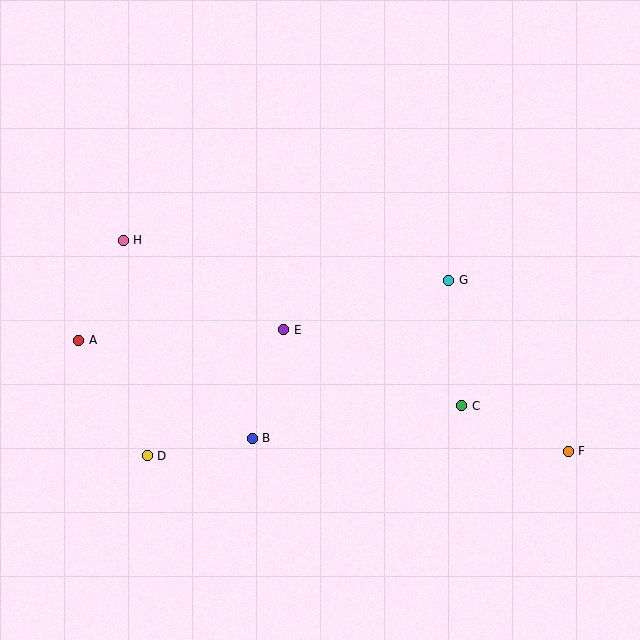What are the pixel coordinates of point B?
Point B is at (252, 438).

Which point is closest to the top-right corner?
Point G is closest to the top-right corner.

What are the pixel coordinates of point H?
Point H is at (123, 240).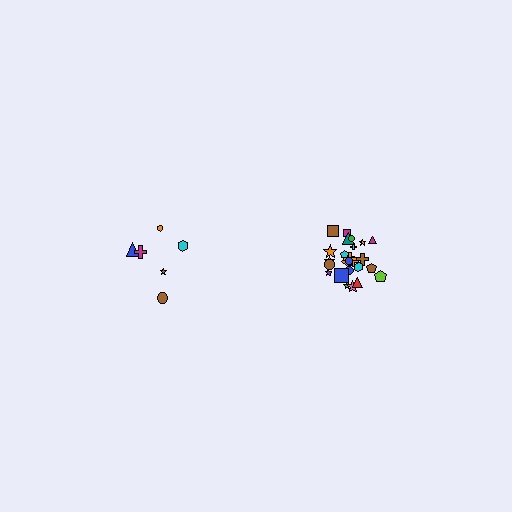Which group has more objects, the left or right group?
The right group.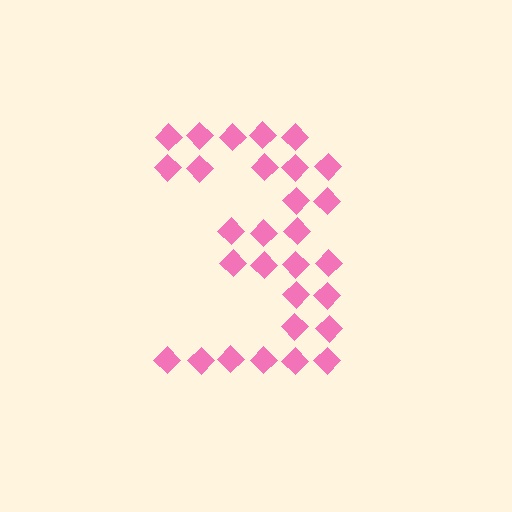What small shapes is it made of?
It is made of small diamonds.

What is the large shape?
The large shape is the digit 3.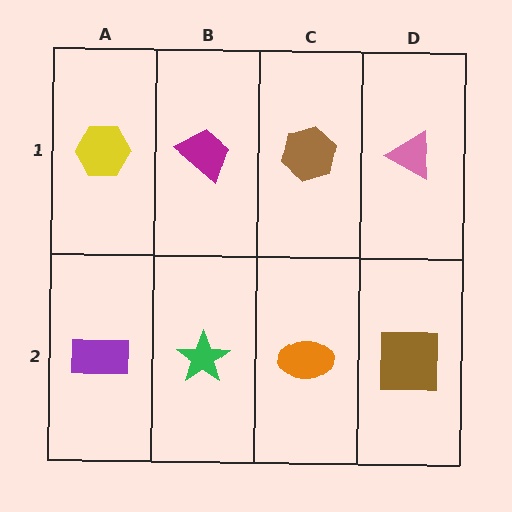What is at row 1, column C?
A brown hexagon.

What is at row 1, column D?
A pink triangle.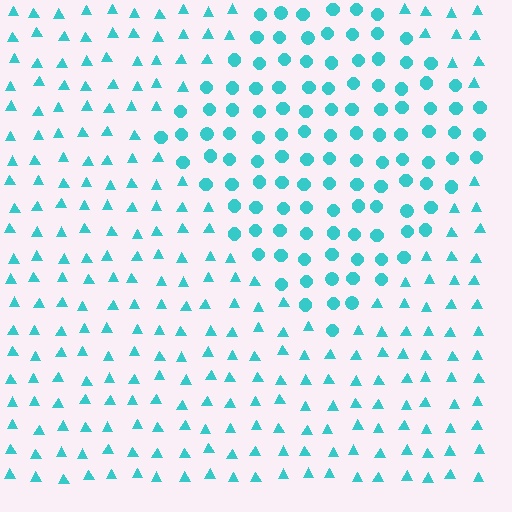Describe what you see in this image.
The image is filled with small cyan elements arranged in a uniform grid. A diamond-shaped region contains circles, while the surrounding area contains triangles. The boundary is defined purely by the change in element shape.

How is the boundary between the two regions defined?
The boundary is defined by a change in element shape: circles inside vs. triangles outside. All elements share the same color and spacing.